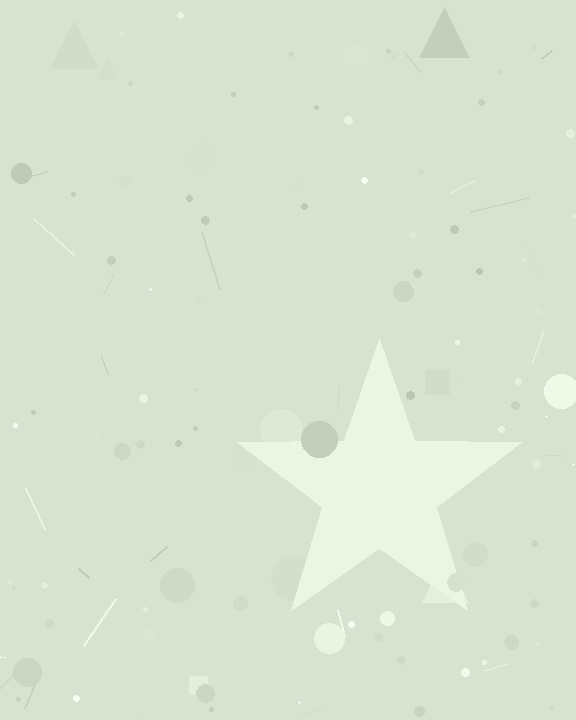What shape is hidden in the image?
A star is hidden in the image.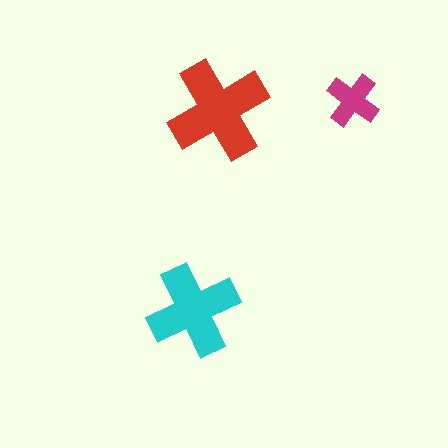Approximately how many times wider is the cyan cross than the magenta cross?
About 1.5 times wider.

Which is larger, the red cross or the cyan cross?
The red one.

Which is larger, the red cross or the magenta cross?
The red one.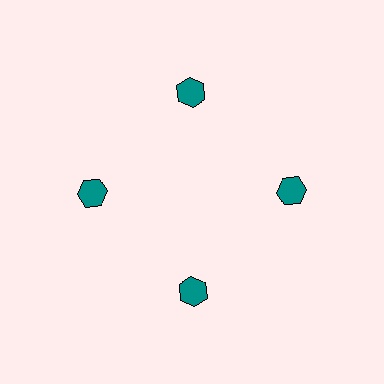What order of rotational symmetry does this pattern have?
This pattern has 4-fold rotational symmetry.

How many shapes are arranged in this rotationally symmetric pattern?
There are 4 shapes, arranged in 4 groups of 1.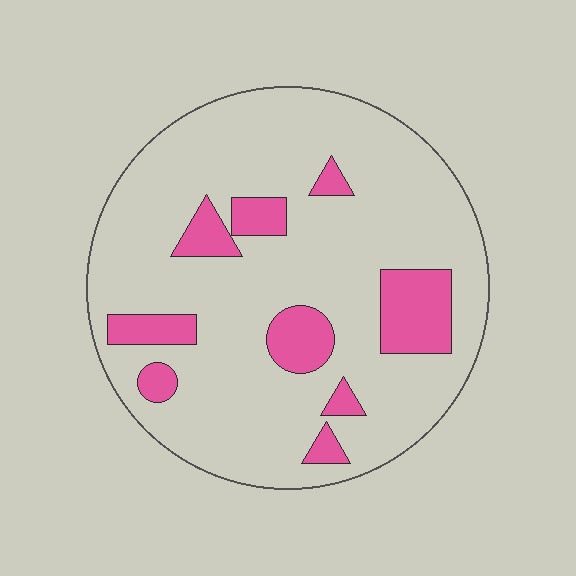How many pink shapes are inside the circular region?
9.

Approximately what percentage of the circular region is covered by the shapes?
Approximately 15%.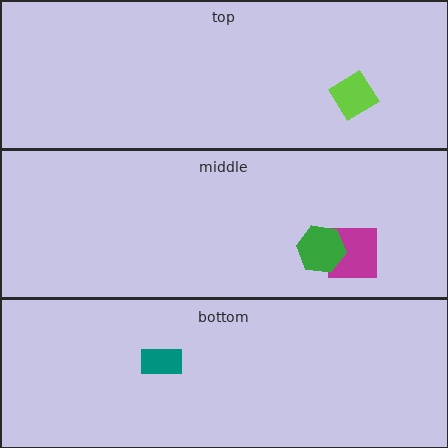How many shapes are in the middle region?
2.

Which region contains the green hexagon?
The middle region.